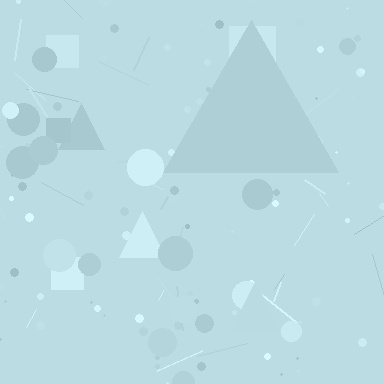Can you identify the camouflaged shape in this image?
The camouflaged shape is a triangle.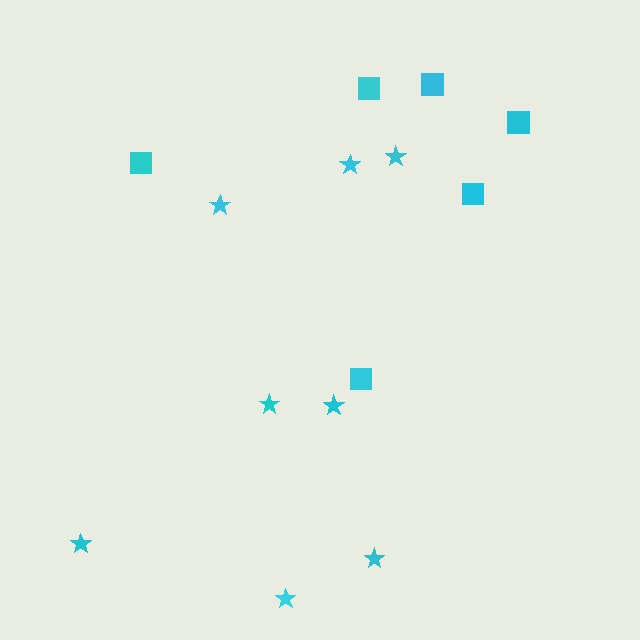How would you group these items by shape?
There are 2 groups: one group of squares (6) and one group of stars (8).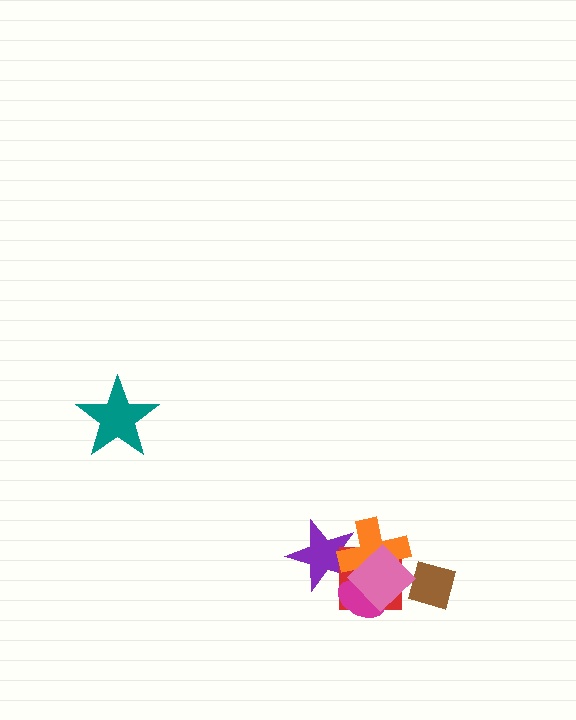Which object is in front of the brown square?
The pink diamond is in front of the brown square.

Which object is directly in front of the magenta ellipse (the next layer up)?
The orange cross is directly in front of the magenta ellipse.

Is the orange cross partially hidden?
Yes, it is partially covered by another shape.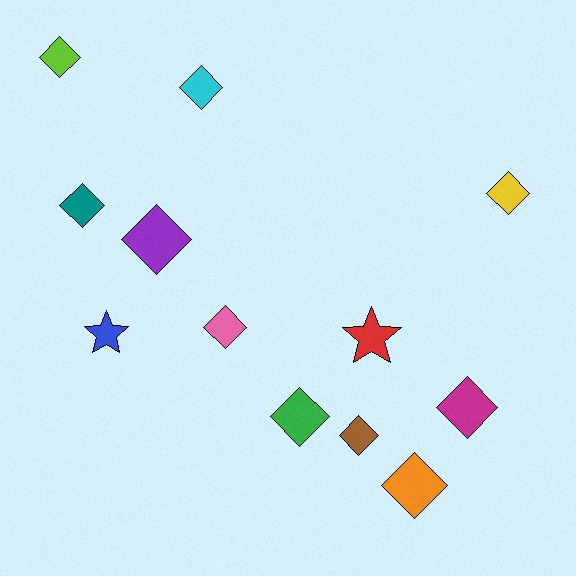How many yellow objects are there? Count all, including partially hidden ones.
There is 1 yellow object.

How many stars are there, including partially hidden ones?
There are 2 stars.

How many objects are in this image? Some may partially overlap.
There are 12 objects.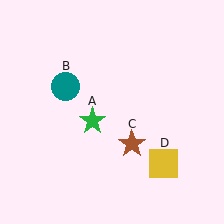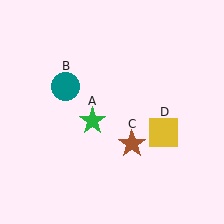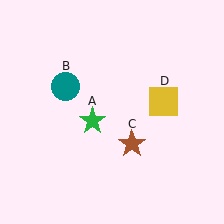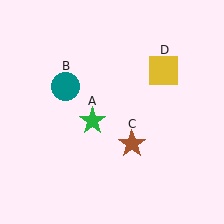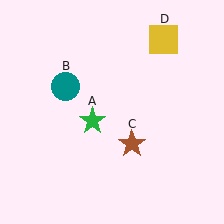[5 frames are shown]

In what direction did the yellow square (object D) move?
The yellow square (object D) moved up.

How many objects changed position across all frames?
1 object changed position: yellow square (object D).